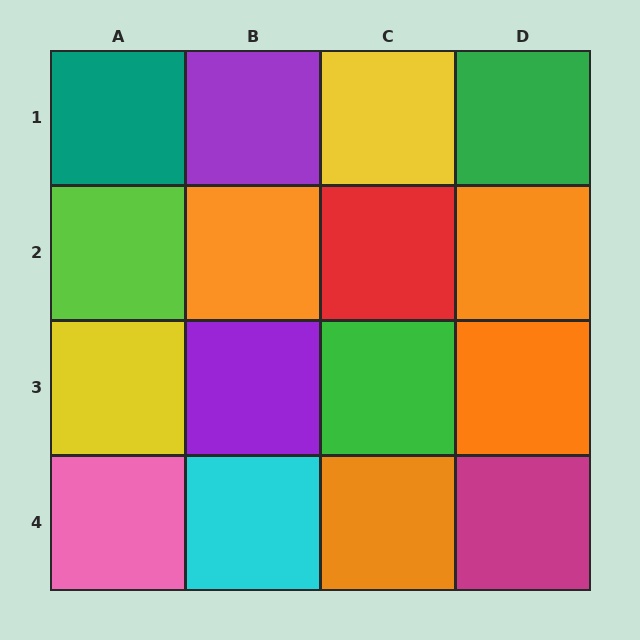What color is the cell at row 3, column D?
Orange.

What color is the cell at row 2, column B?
Orange.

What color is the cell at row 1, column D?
Green.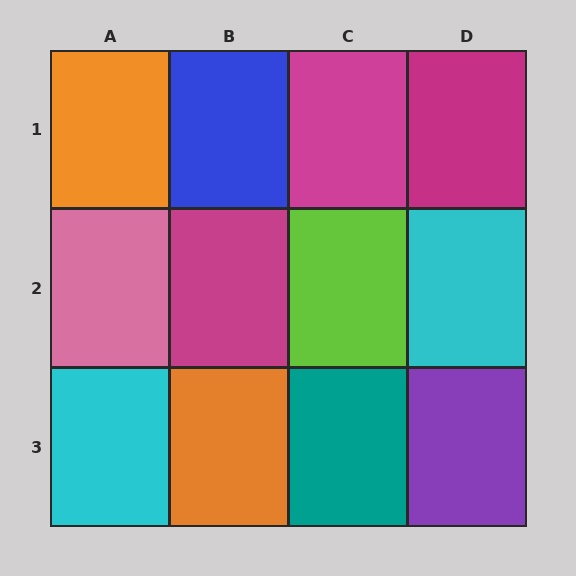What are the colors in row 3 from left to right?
Cyan, orange, teal, purple.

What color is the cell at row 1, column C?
Magenta.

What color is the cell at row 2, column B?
Magenta.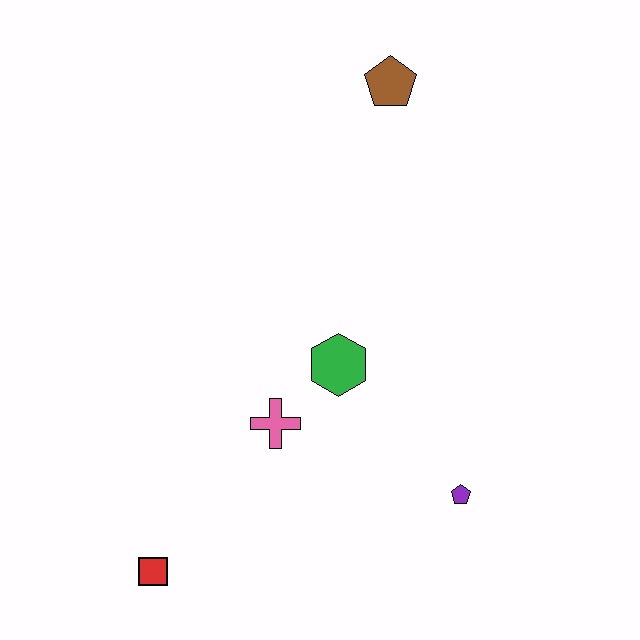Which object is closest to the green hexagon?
The pink cross is closest to the green hexagon.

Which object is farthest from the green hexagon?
The brown pentagon is farthest from the green hexagon.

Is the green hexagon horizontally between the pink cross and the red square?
No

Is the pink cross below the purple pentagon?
No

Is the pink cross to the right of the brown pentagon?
No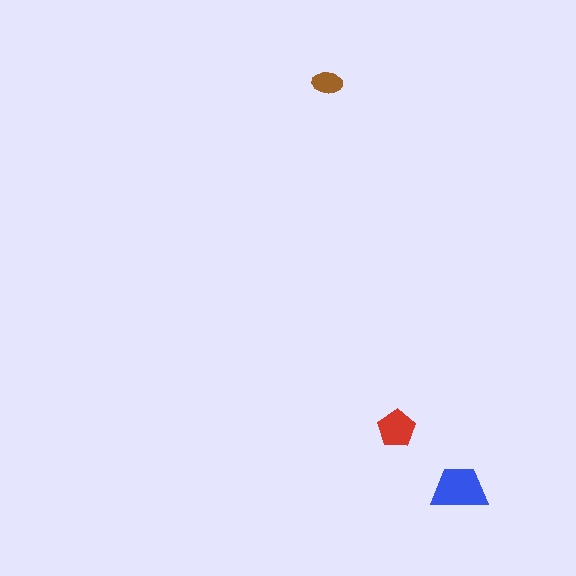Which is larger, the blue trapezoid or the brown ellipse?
The blue trapezoid.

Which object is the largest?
The blue trapezoid.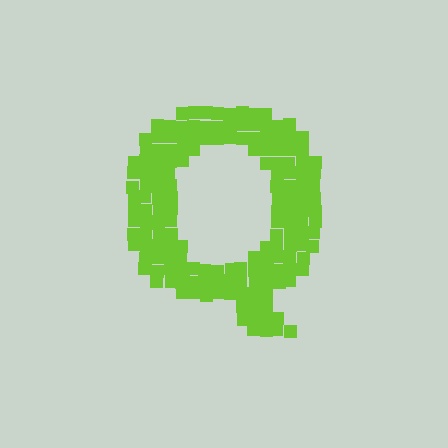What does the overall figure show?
The overall figure shows the letter Q.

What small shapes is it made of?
It is made of small squares.